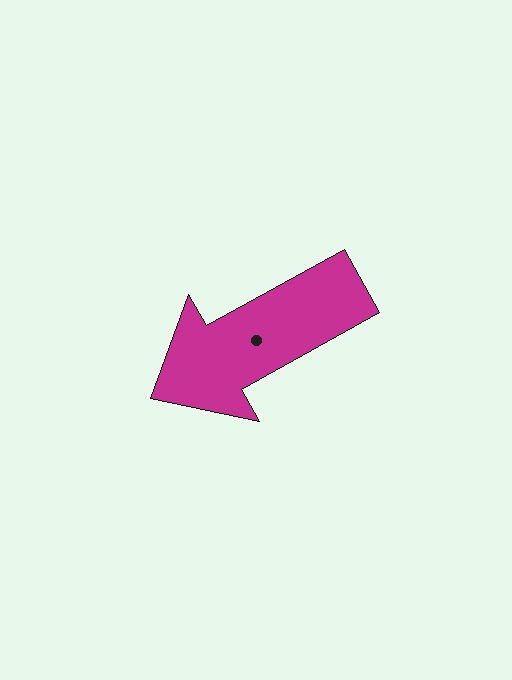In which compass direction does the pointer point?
Southwest.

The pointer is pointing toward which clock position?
Roughly 8 o'clock.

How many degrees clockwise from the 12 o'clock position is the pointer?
Approximately 241 degrees.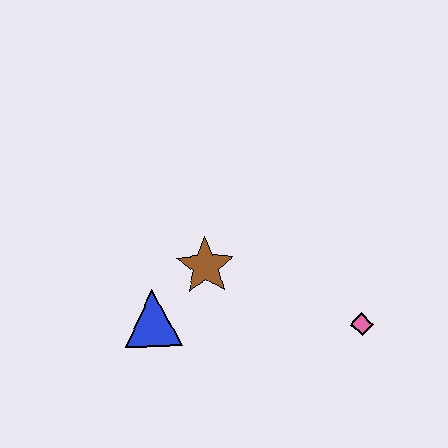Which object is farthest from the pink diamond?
The blue triangle is farthest from the pink diamond.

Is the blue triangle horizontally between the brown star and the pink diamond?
No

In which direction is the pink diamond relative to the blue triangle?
The pink diamond is to the right of the blue triangle.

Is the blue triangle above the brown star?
No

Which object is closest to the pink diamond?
The brown star is closest to the pink diamond.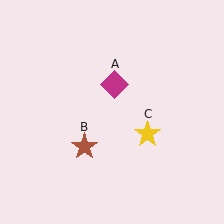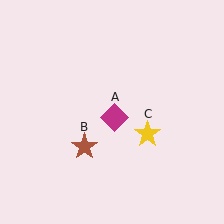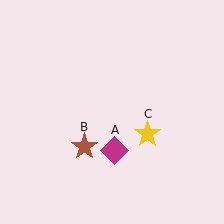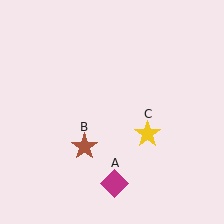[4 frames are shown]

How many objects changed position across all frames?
1 object changed position: magenta diamond (object A).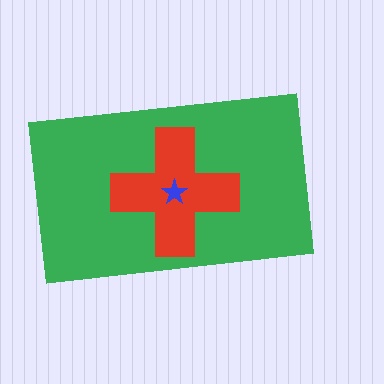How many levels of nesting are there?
3.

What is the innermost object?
The blue star.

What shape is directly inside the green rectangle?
The red cross.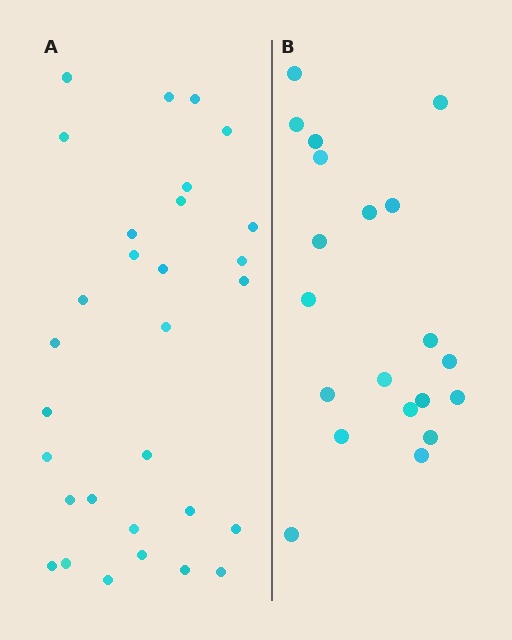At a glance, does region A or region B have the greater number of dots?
Region A (the left region) has more dots.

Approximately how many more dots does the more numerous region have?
Region A has roughly 10 or so more dots than region B.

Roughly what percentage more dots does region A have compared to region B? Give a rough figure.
About 50% more.